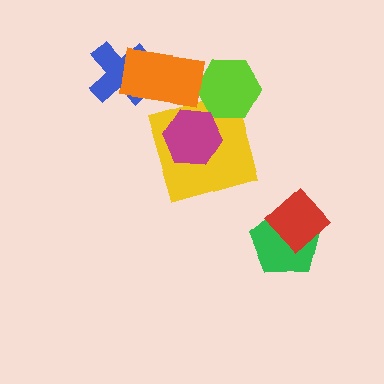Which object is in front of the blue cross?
The orange rectangle is in front of the blue cross.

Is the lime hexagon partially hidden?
No, no other shape covers it.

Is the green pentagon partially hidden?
Yes, it is partially covered by another shape.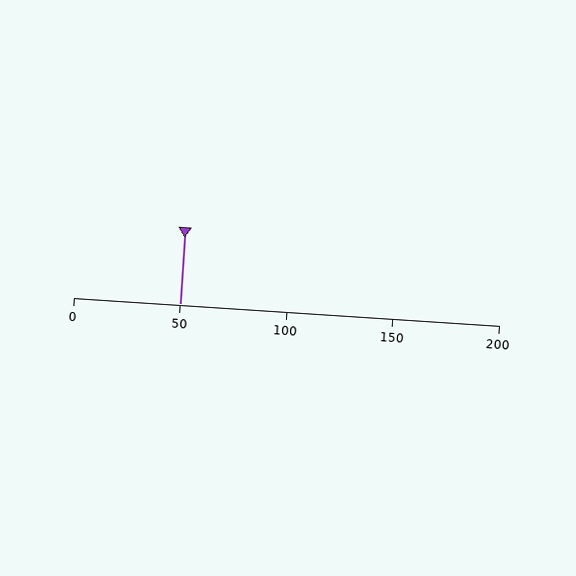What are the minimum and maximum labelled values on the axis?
The axis runs from 0 to 200.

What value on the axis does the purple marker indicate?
The marker indicates approximately 50.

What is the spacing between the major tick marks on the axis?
The major ticks are spaced 50 apart.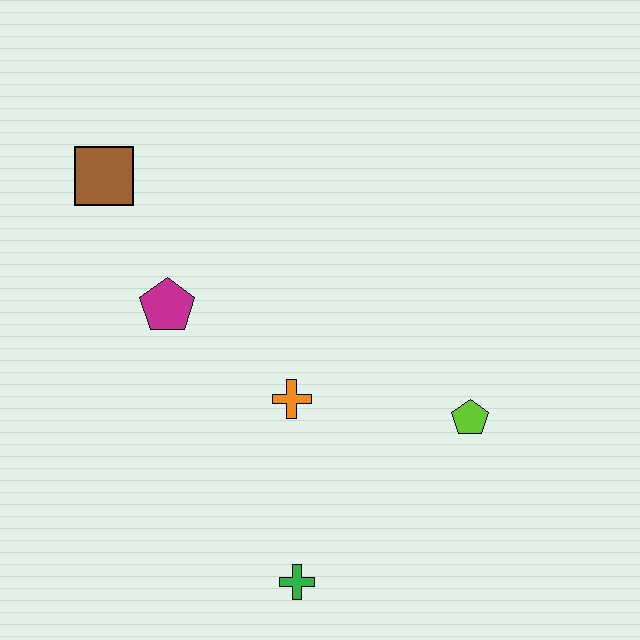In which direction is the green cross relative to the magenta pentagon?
The green cross is below the magenta pentagon.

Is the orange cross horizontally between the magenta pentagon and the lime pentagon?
Yes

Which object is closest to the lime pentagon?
The orange cross is closest to the lime pentagon.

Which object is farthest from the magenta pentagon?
The lime pentagon is farthest from the magenta pentagon.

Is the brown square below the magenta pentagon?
No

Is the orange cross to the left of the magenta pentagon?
No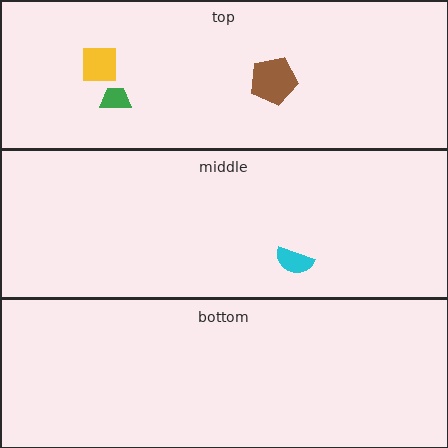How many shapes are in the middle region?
1.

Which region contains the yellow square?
The top region.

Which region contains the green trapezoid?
The top region.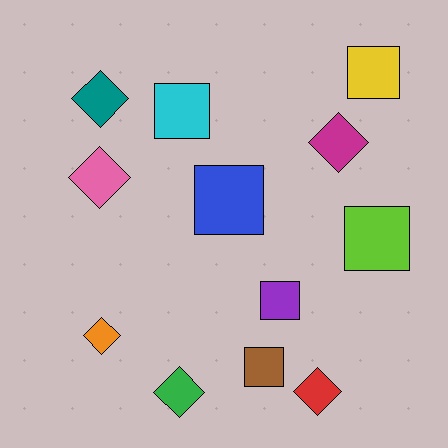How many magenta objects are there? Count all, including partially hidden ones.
There is 1 magenta object.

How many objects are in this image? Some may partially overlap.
There are 12 objects.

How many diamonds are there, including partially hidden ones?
There are 6 diamonds.